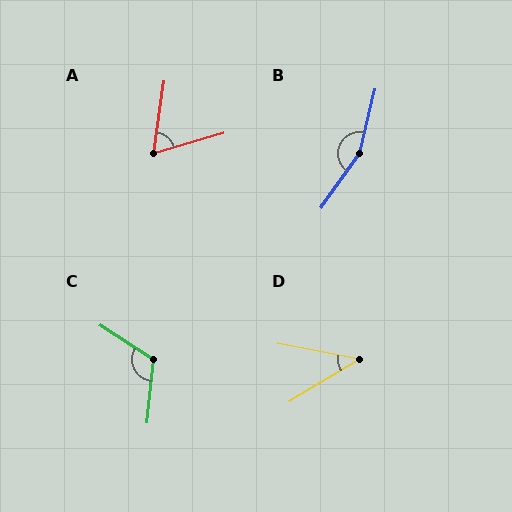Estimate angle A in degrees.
Approximately 66 degrees.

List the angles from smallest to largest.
D (42°), A (66°), C (117°), B (159°).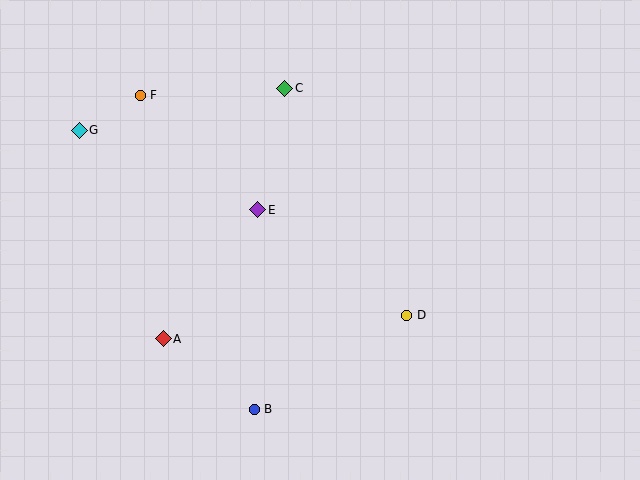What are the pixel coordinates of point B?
Point B is at (254, 409).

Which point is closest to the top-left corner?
Point G is closest to the top-left corner.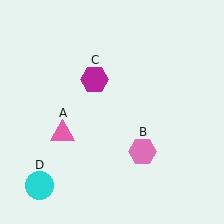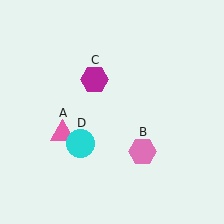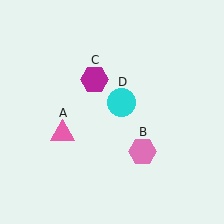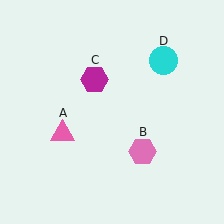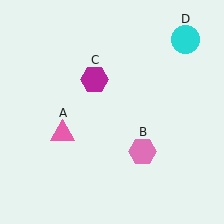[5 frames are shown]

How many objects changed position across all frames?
1 object changed position: cyan circle (object D).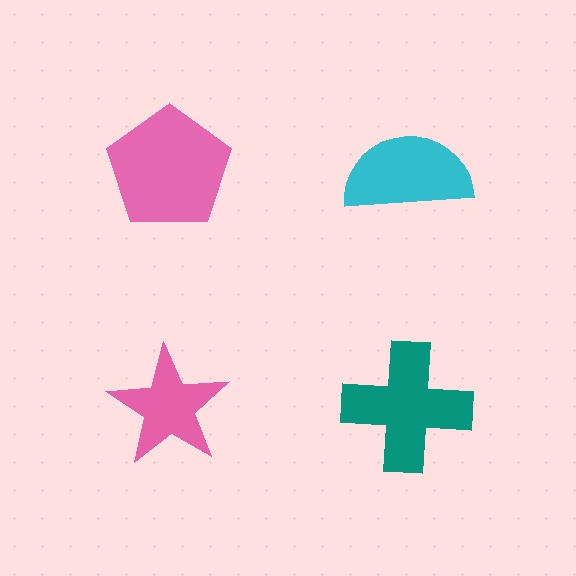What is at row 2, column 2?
A teal cross.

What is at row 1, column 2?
A cyan semicircle.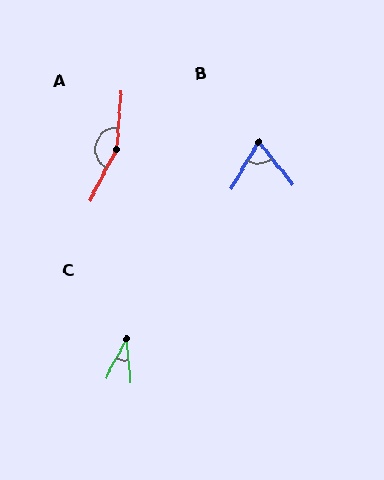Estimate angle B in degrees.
Approximately 69 degrees.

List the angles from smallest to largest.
C (33°), B (69°), A (157°).